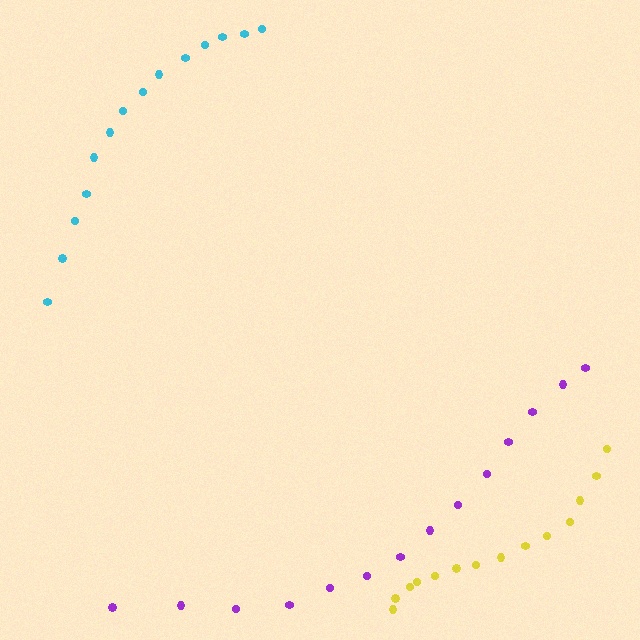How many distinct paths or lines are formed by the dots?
There are 3 distinct paths.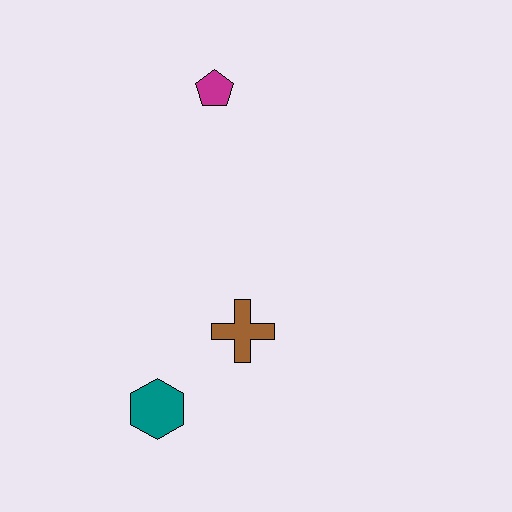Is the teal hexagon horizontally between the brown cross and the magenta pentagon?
No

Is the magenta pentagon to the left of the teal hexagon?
No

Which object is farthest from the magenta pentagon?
The teal hexagon is farthest from the magenta pentagon.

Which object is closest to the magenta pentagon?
The brown cross is closest to the magenta pentagon.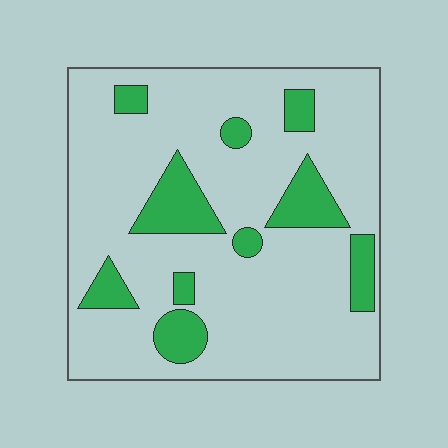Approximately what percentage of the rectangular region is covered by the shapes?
Approximately 20%.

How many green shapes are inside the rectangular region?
10.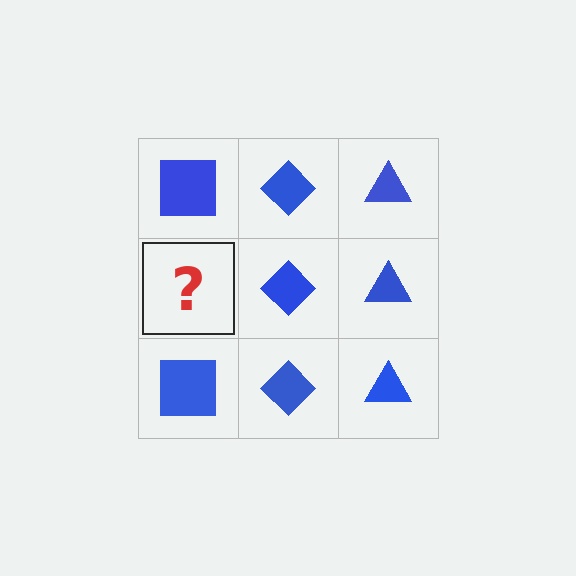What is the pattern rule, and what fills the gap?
The rule is that each column has a consistent shape. The gap should be filled with a blue square.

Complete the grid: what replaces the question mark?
The question mark should be replaced with a blue square.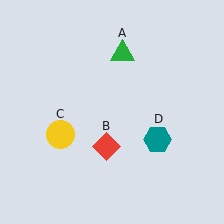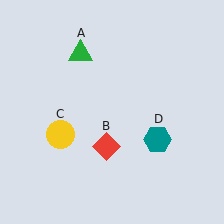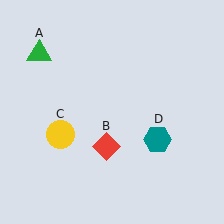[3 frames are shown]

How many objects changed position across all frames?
1 object changed position: green triangle (object A).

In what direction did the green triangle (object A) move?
The green triangle (object A) moved left.